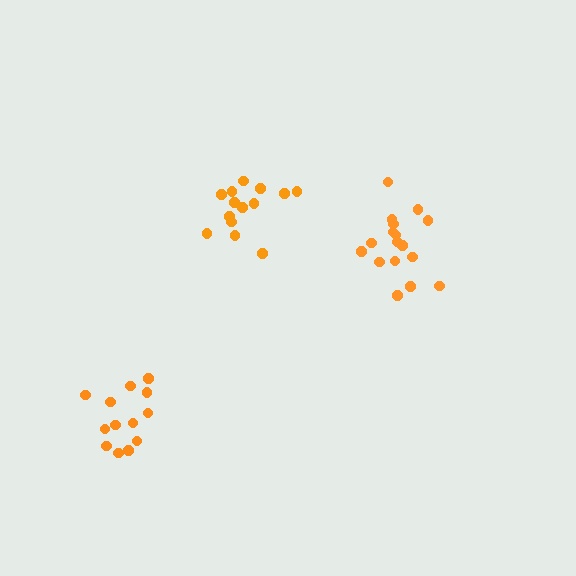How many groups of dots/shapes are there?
There are 3 groups.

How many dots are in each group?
Group 1: 14 dots, Group 2: 17 dots, Group 3: 13 dots (44 total).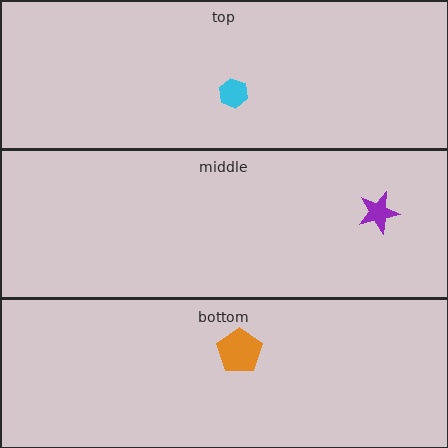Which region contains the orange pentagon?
The bottom region.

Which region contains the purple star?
The middle region.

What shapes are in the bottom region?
The orange pentagon.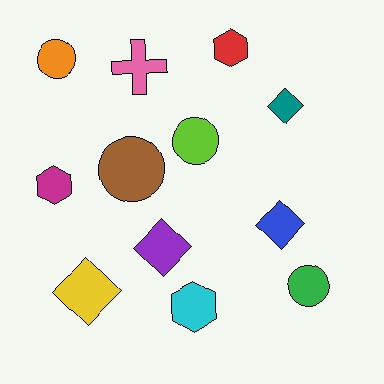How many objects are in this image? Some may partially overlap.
There are 12 objects.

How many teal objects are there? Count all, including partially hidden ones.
There is 1 teal object.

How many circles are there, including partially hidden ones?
There are 4 circles.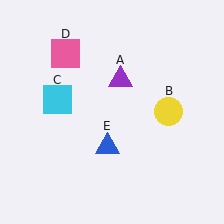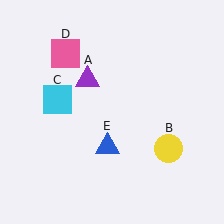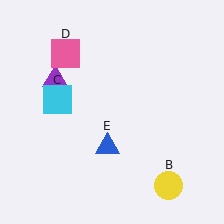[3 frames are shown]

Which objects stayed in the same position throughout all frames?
Cyan square (object C) and pink square (object D) and blue triangle (object E) remained stationary.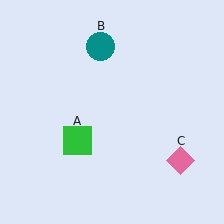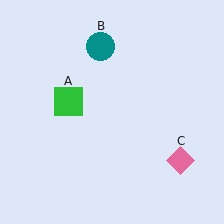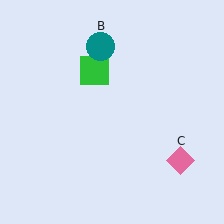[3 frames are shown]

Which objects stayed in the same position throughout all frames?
Teal circle (object B) and pink diamond (object C) remained stationary.